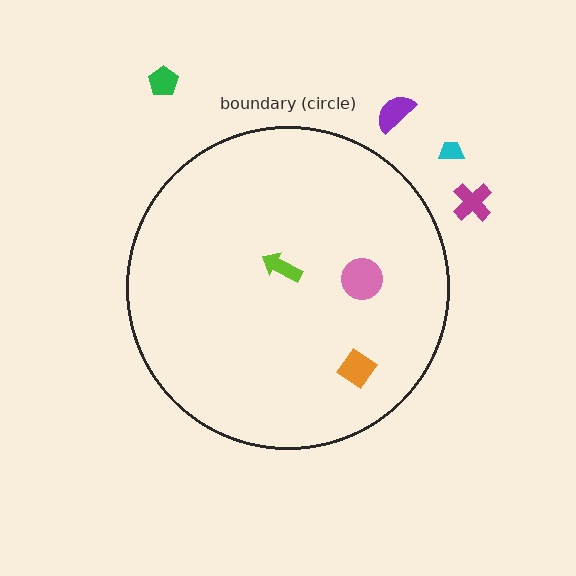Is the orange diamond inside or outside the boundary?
Inside.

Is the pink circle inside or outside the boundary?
Inside.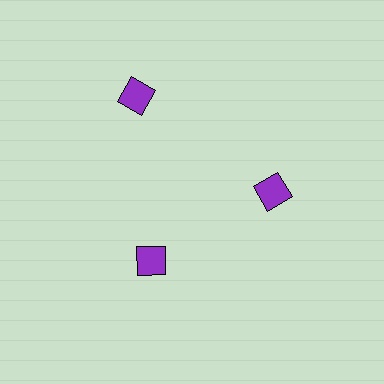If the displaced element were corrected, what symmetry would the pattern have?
It would have 3-fold rotational symmetry — the pattern would map onto itself every 120 degrees.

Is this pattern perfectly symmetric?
No. The 3 purple squares are arranged in a ring, but one element near the 11 o'clock position is pushed outward from the center, breaking the 3-fold rotational symmetry.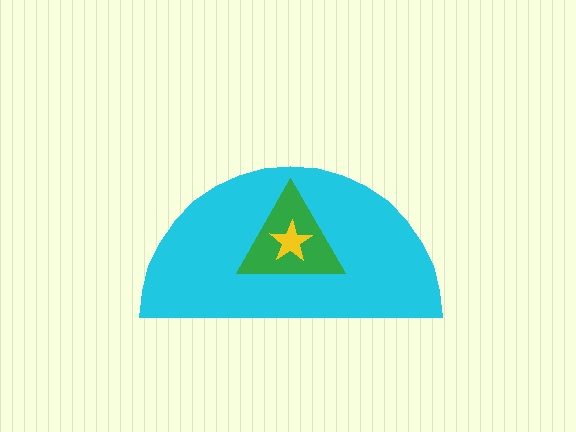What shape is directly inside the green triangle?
The yellow star.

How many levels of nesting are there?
3.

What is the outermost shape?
The cyan semicircle.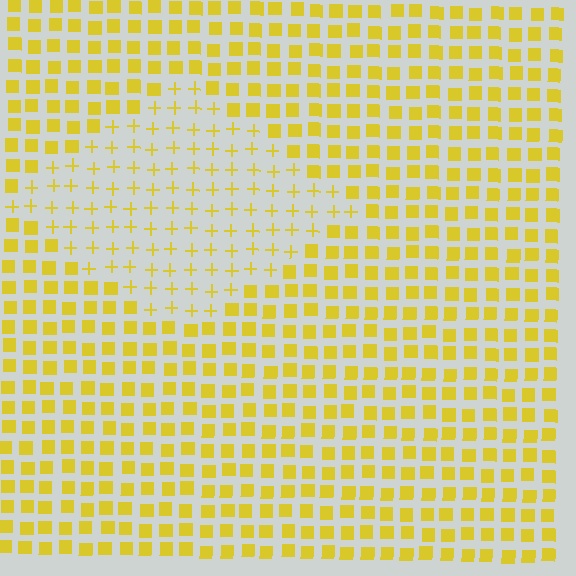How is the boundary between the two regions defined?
The boundary is defined by a change in element shape: plus signs inside vs. squares outside. All elements share the same color and spacing.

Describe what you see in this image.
The image is filled with small yellow elements arranged in a uniform grid. A diamond-shaped region contains plus signs, while the surrounding area contains squares. The boundary is defined purely by the change in element shape.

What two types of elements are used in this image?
The image uses plus signs inside the diamond region and squares outside it.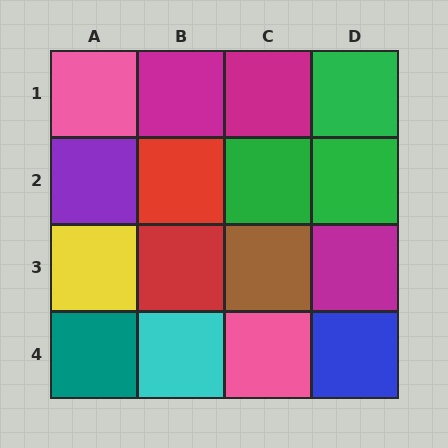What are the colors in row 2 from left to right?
Purple, red, green, green.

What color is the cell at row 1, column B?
Magenta.